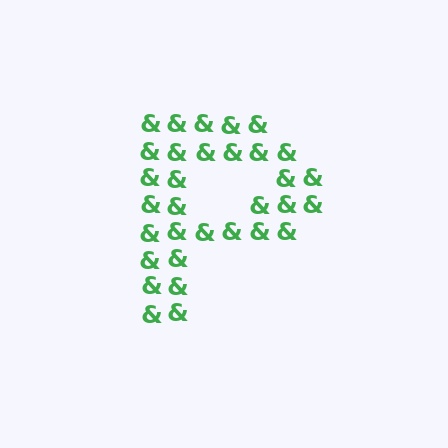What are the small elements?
The small elements are ampersands.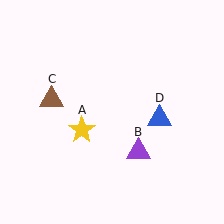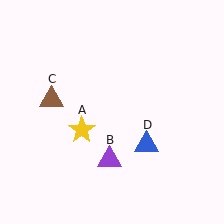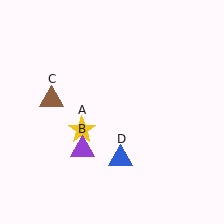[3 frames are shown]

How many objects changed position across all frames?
2 objects changed position: purple triangle (object B), blue triangle (object D).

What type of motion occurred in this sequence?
The purple triangle (object B), blue triangle (object D) rotated clockwise around the center of the scene.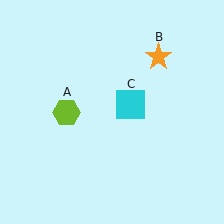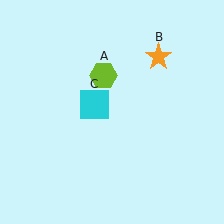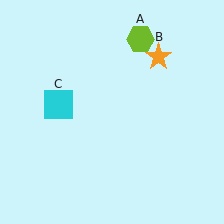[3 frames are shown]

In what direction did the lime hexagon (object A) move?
The lime hexagon (object A) moved up and to the right.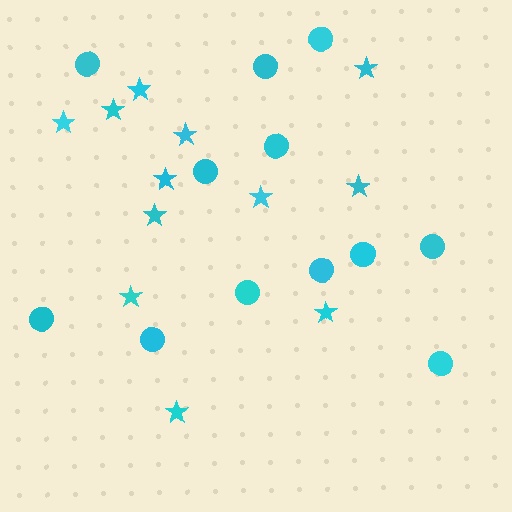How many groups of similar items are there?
There are 2 groups: one group of stars (12) and one group of circles (12).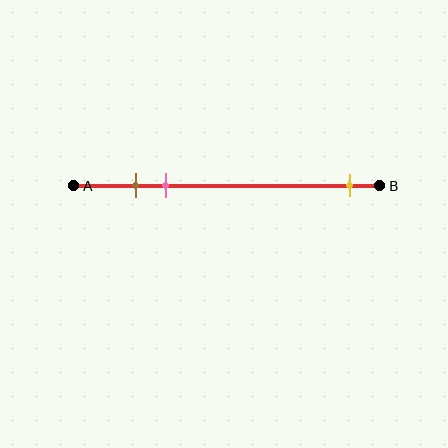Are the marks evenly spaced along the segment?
No, the marks are not evenly spaced.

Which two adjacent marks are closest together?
The brown and pink marks are the closest adjacent pair.